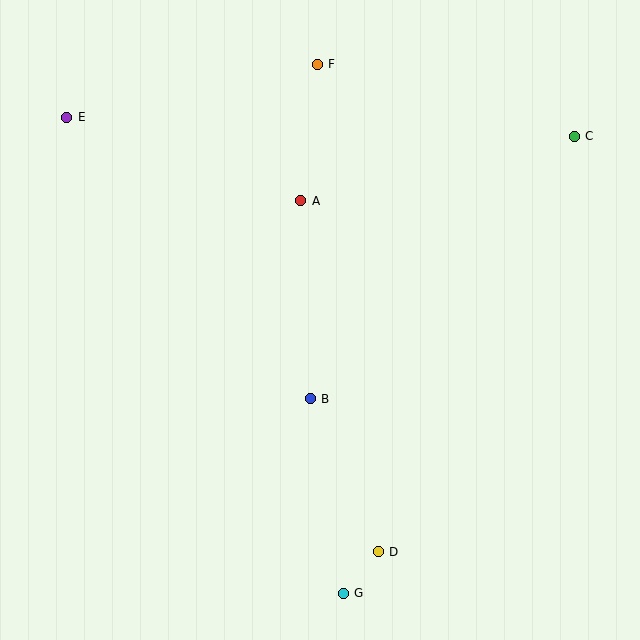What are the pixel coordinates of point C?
Point C is at (574, 136).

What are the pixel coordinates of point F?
Point F is at (317, 64).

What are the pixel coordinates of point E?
Point E is at (67, 117).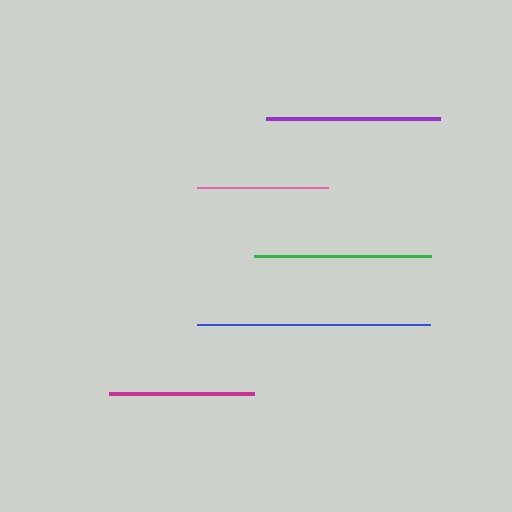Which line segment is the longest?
The blue line is the longest at approximately 233 pixels.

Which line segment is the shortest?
The pink line is the shortest at approximately 131 pixels.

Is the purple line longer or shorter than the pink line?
The purple line is longer than the pink line.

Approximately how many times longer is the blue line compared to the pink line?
The blue line is approximately 1.8 times the length of the pink line.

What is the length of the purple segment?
The purple segment is approximately 174 pixels long.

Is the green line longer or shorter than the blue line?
The blue line is longer than the green line.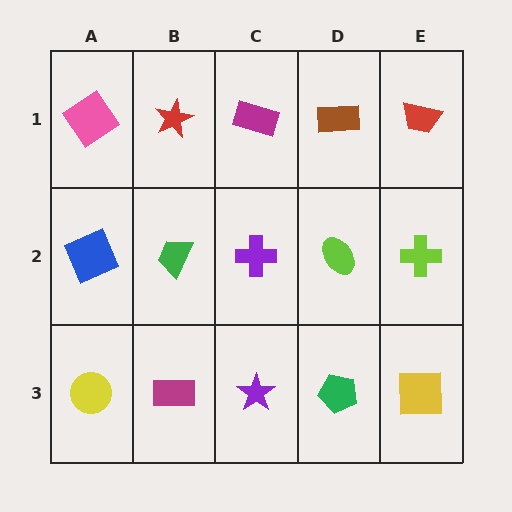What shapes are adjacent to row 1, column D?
A lime ellipse (row 2, column D), a magenta rectangle (row 1, column C), a red trapezoid (row 1, column E).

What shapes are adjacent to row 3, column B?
A green trapezoid (row 2, column B), a yellow circle (row 3, column A), a purple star (row 3, column C).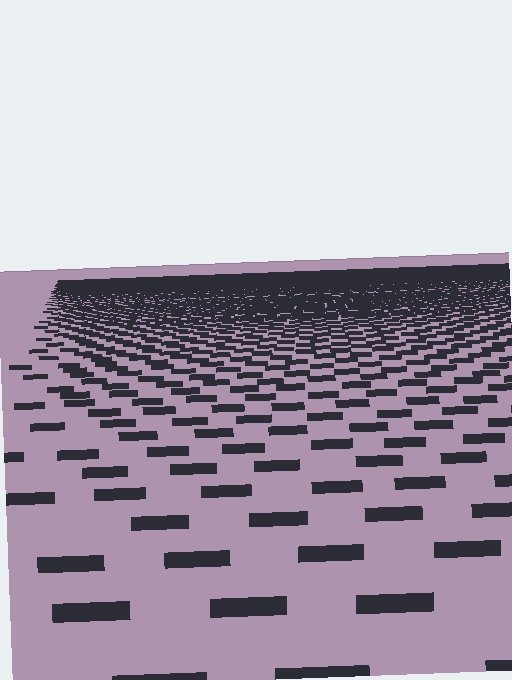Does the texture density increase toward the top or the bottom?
Density increases toward the top.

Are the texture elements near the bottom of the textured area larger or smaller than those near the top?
Larger. Near the bottom, elements are closer to the viewer and appear at a bigger on-screen size.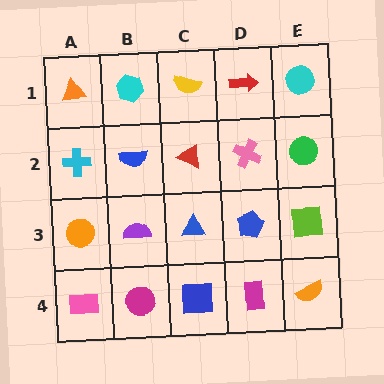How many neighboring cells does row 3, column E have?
3.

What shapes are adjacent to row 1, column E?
A green circle (row 2, column E), a red arrow (row 1, column D).